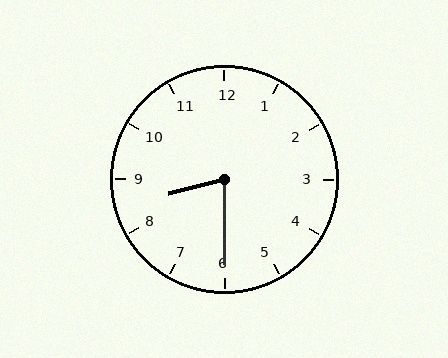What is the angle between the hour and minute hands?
Approximately 75 degrees.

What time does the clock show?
8:30.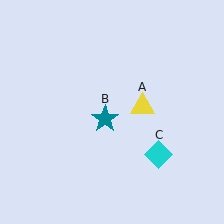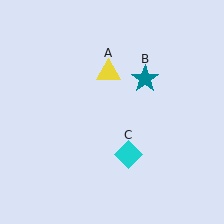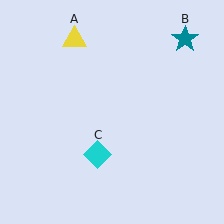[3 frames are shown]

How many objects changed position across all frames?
3 objects changed position: yellow triangle (object A), teal star (object B), cyan diamond (object C).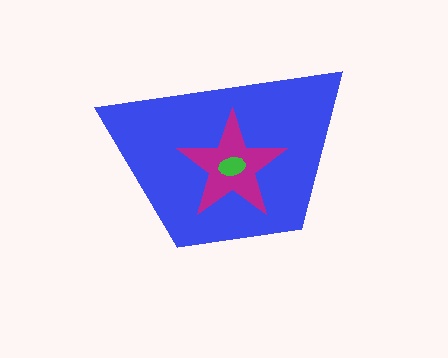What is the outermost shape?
The blue trapezoid.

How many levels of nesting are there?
3.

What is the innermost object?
The green ellipse.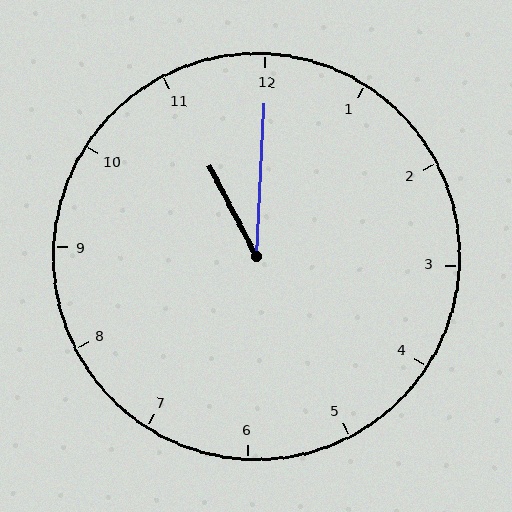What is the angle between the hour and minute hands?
Approximately 30 degrees.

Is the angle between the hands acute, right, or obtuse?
It is acute.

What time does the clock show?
11:00.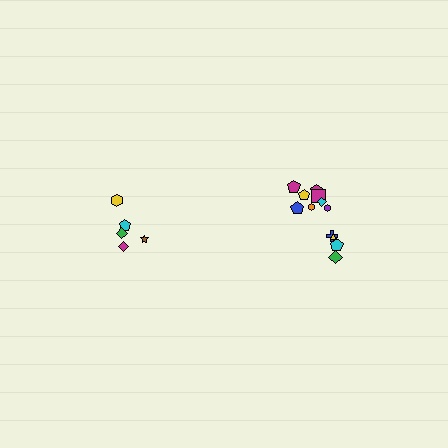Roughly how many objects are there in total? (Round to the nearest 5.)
Roughly 15 objects in total.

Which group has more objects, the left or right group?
The right group.